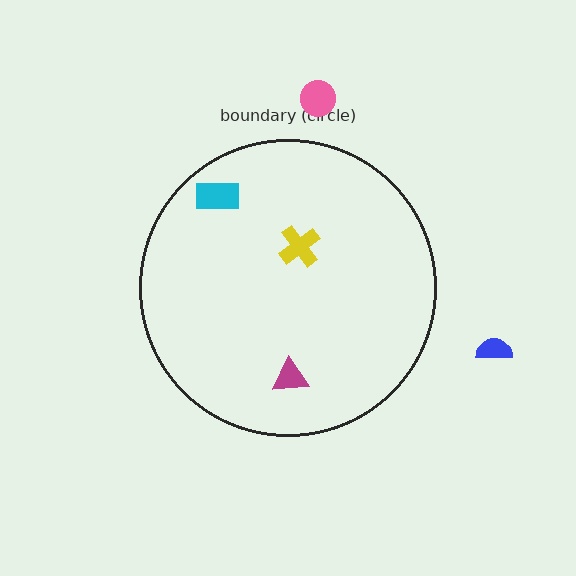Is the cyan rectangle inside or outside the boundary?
Inside.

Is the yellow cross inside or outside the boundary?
Inside.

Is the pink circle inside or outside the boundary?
Outside.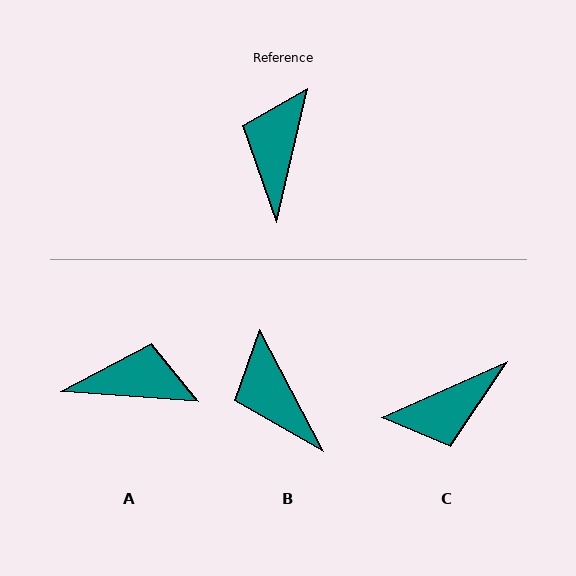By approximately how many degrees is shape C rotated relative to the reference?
Approximately 127 degrees counter-clockwise.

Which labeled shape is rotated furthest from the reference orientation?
C, about 127 degrees away.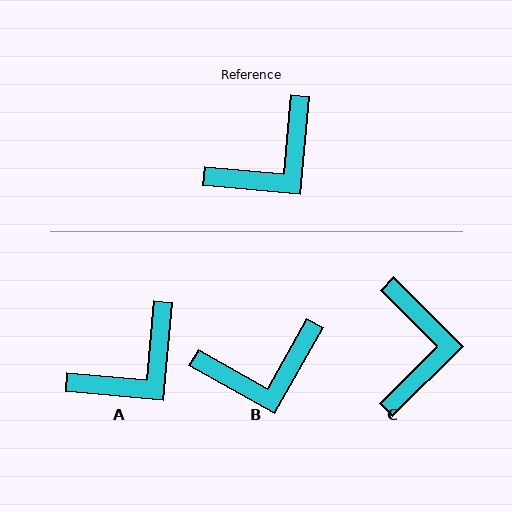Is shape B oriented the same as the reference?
No, it is off by about 24 degrees.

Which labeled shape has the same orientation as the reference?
A.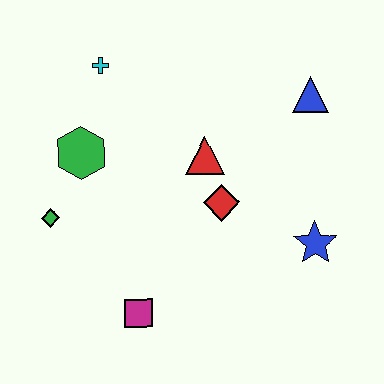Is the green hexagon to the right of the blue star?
No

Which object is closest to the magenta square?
The green diamond is closest to the magenta square.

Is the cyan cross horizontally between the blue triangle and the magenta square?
No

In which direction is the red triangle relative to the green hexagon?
The red triangle is to the right of the green hexagon.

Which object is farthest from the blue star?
The cyan cross is farthest from the blue star.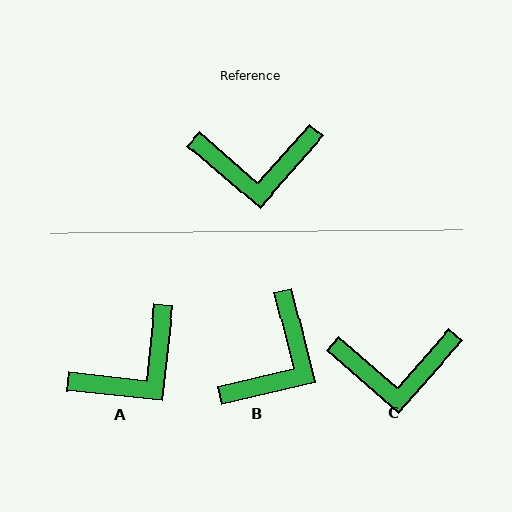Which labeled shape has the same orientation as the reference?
C.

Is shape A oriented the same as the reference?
No, it is off by about 35 degrees.